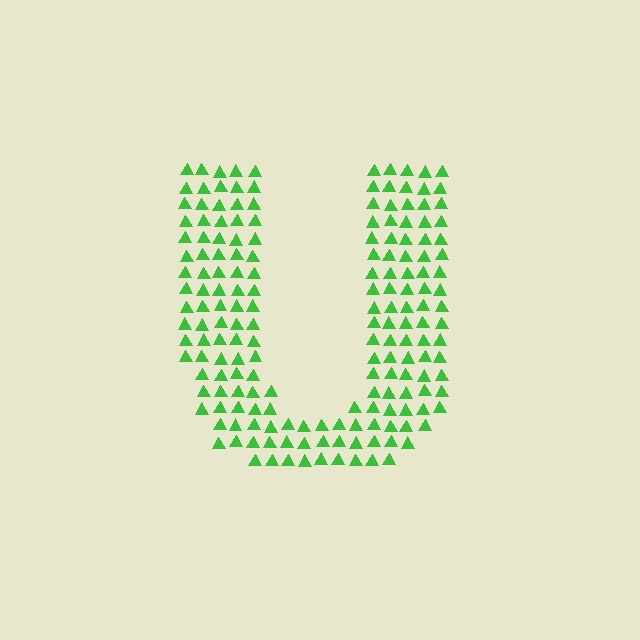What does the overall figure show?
The overall figure shows the letter U.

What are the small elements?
The small elements are triangles.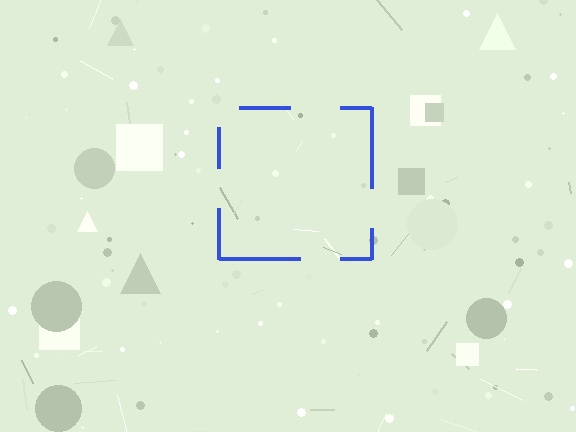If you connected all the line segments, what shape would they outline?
They would outline a square.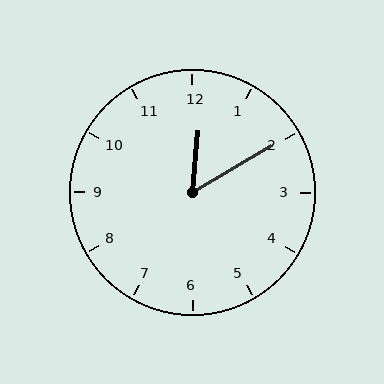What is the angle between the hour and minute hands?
Approximately 55 degrees.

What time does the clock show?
12:10.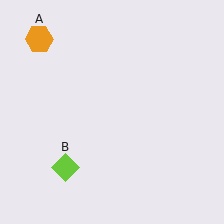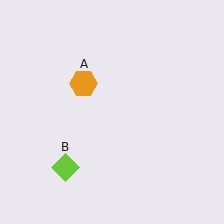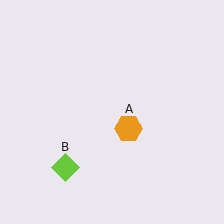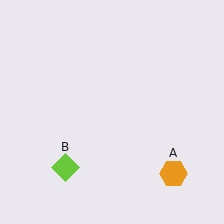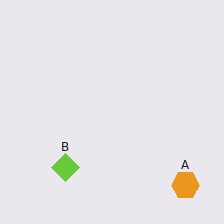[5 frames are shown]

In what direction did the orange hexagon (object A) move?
The orange hexagon (object A) moved down and to the right.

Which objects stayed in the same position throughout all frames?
Lime diamond (object B) remained stationary.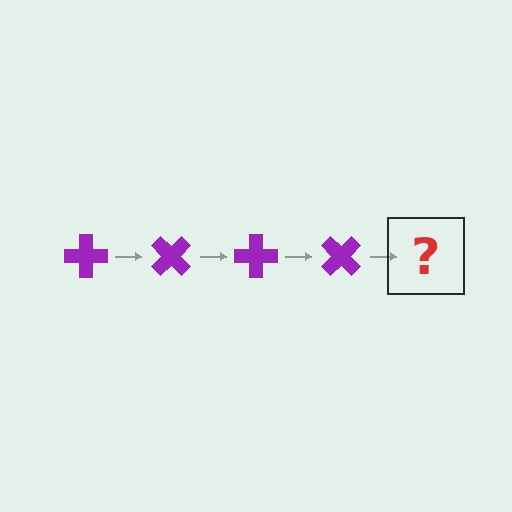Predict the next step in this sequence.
The next step is a purple cross rotated 180 degrees.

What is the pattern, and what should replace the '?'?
The pattern is that the cross rotates 45 degrees each step. The '?' should be a purple cross rotated 180 degrees.